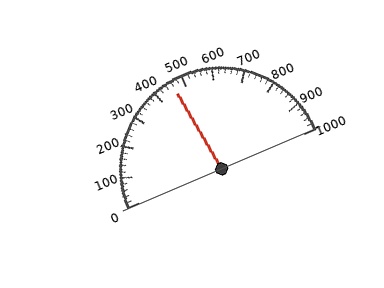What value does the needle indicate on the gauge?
The needle indicates approximately 460.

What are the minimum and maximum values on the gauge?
The gauge ranges from 0 to 1000.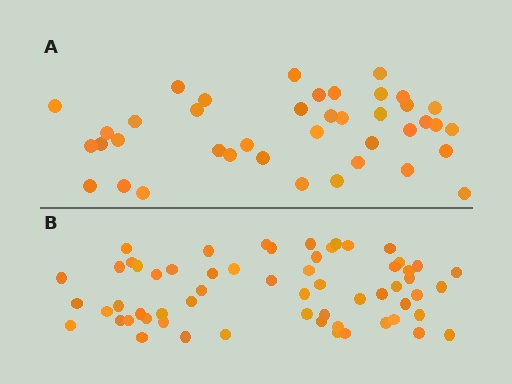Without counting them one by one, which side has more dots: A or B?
Region B (the bottom region) has more dots.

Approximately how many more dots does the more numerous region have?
Region B has approximately 20 more dots than region A.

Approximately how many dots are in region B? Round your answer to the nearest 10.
About 60 dots.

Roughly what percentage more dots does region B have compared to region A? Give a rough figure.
About 50% more.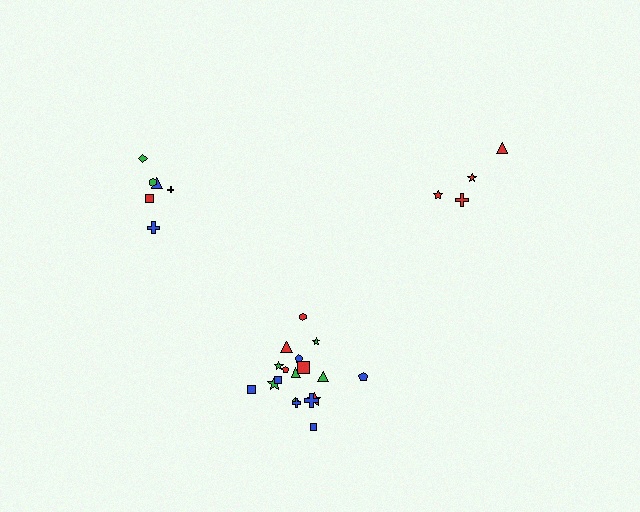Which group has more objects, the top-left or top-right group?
The top-left group.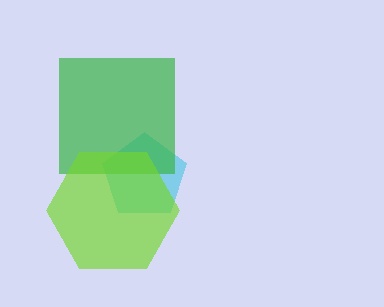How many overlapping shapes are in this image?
There are 3 overlapping shapes in the image.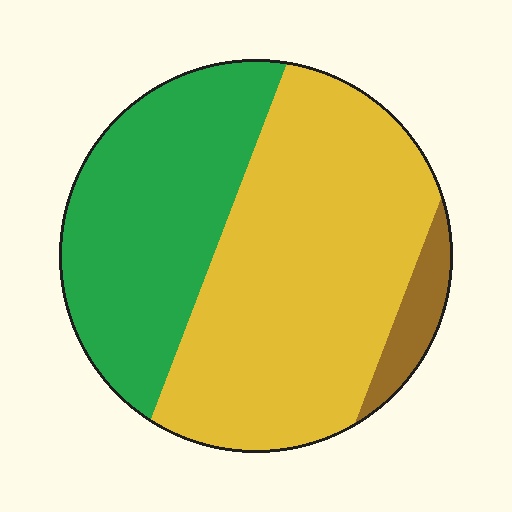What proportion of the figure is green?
Green covers roughly 35% of the figure.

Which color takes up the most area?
Yellow, at roughly 55%.